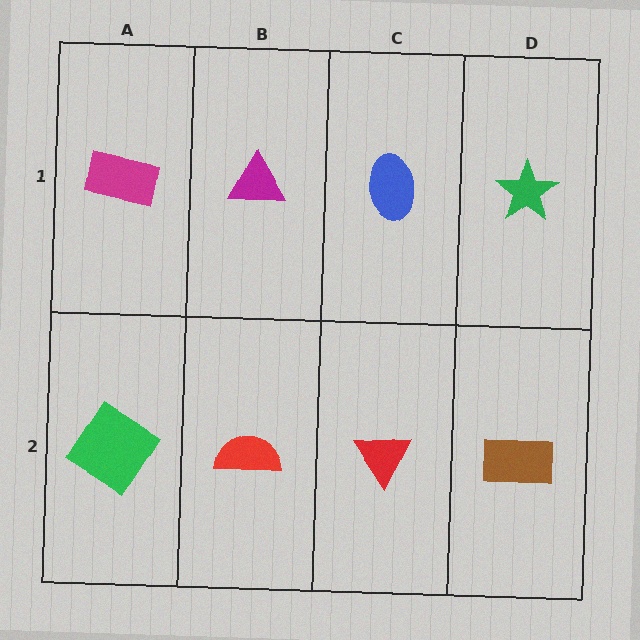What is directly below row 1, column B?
A red semicircle.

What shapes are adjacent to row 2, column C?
A blue ellipse (row 1, column C), a red semicircle (row 2, column B), a brown rectangle (row 2, column D).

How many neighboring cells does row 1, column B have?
3.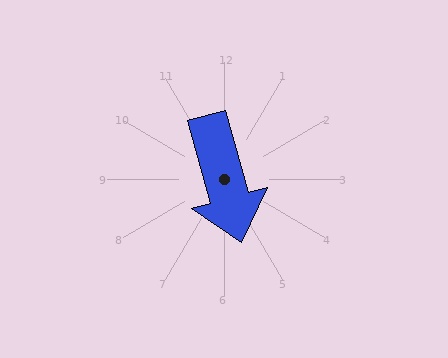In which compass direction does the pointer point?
South.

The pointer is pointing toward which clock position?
Roughly 5 o'clock.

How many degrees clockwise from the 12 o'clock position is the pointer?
Approximately 165 degrees.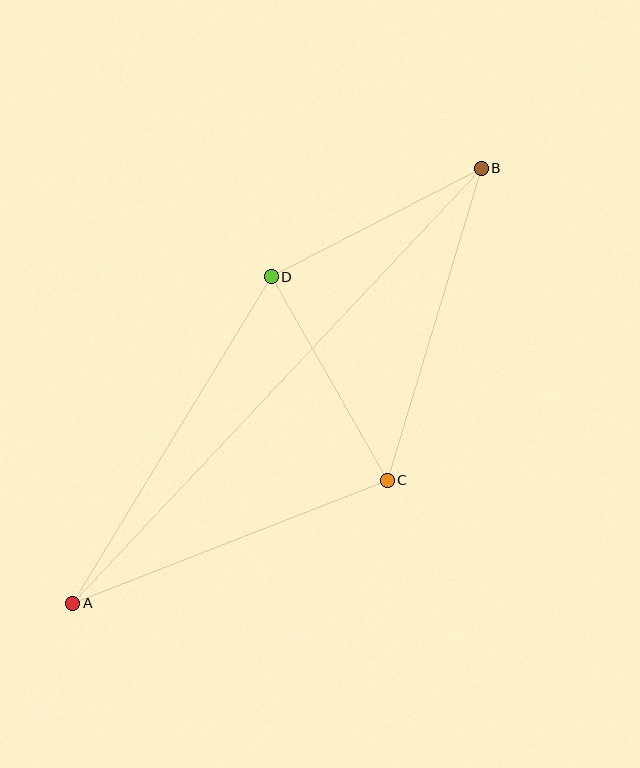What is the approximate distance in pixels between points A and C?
The distance between A and C is approximately 337 pixels.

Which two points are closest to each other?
Points C and D are closest to each other.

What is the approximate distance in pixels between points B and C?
The distance between B and C is approximately 326 pixels.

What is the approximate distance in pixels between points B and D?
The distance between B and D is approximately 236 pixels.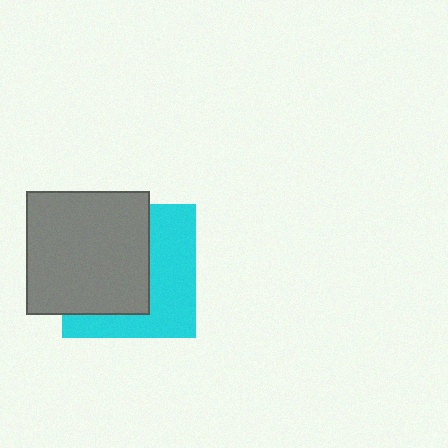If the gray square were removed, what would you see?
You would see the complete cyan square.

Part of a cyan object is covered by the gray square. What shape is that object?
It is a square.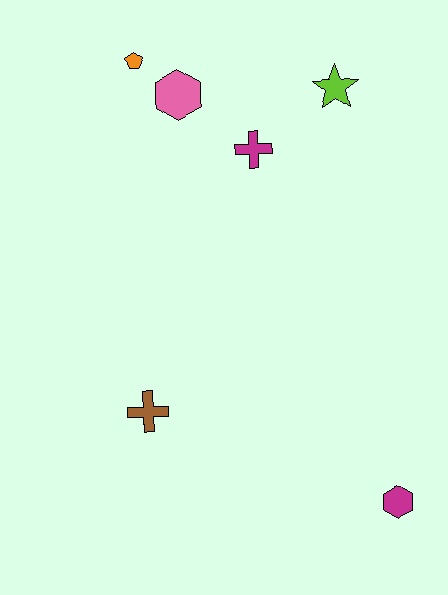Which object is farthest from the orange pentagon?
The magenta hexagon is farthest from the orange pentagon.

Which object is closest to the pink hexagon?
The orange pentagon is closest to the pink hexagon.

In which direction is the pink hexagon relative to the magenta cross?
The pink hexagon is to the left of the magenta cross.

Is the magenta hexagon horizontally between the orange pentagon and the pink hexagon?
No